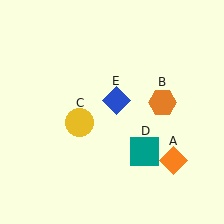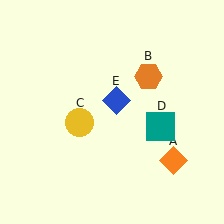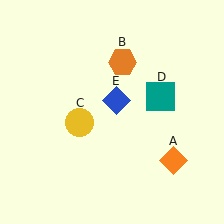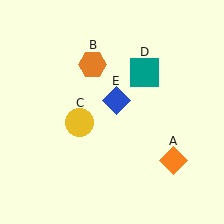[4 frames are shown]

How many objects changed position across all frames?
2 objects changed position: orange hexagon (object B), teal square (object D).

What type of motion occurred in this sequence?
The orange hexagon (object B), teal square (object D) rotated counterclockwise around the center of the scene.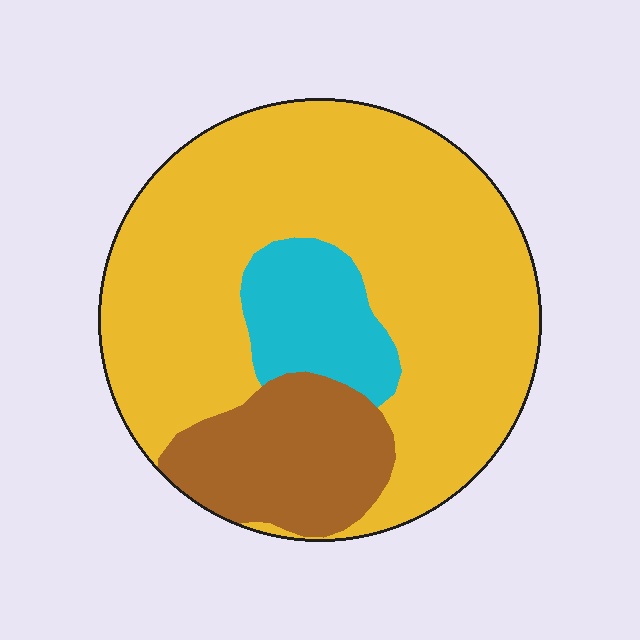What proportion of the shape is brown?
Brown takes up about one sixth (1/6) of the shape.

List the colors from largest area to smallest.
From largest to smallest: yellow, brown, cyan.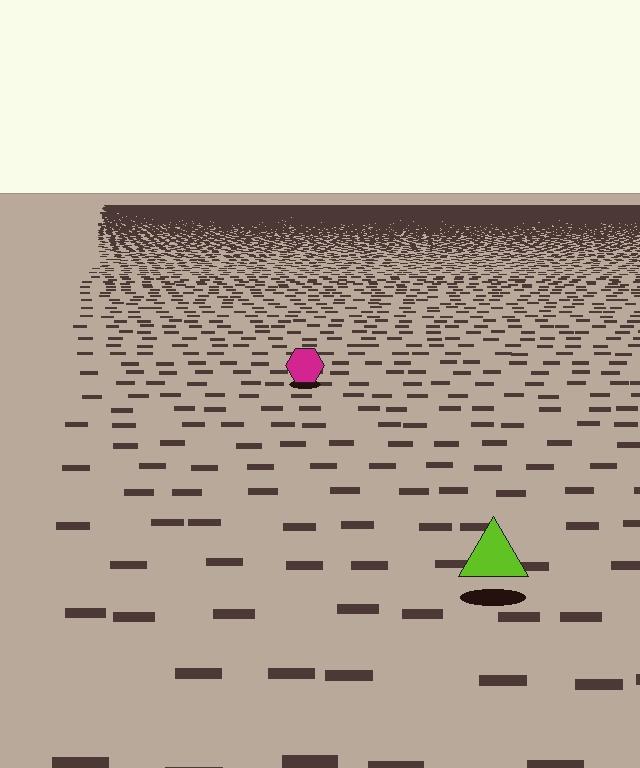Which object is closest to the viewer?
The lime triangle is closest. The texture marks near it are larger and more spread out.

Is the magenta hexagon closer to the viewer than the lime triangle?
No. The lime triangle is closer — you can tell from the texture gradient: the ground texture is coarser near it.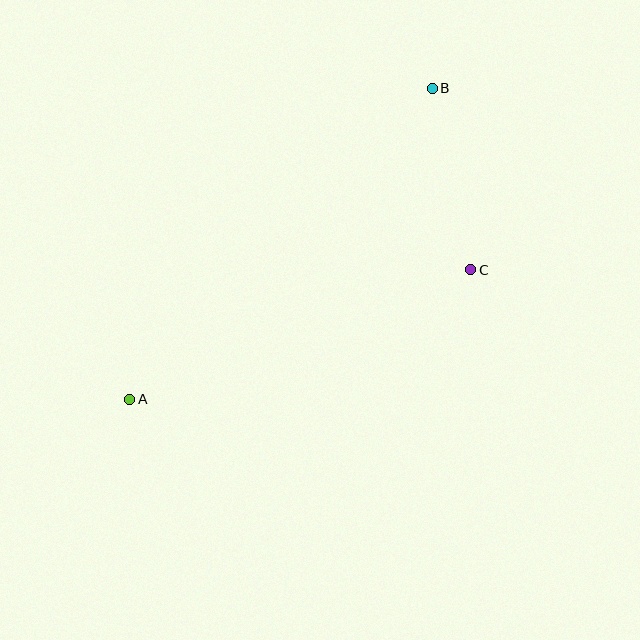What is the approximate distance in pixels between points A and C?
The distance between A and C is approximately 365 pixels.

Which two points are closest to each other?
Points B and C are closest to each other.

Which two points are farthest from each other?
Points A and B are farthest from each other.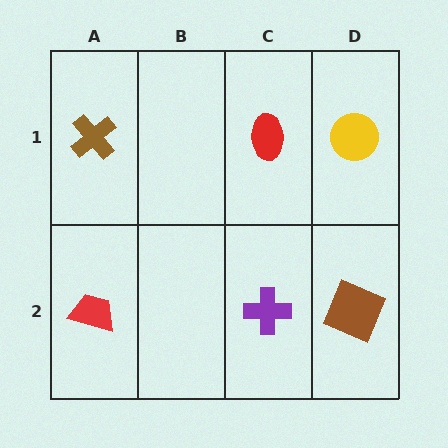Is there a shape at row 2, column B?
No, that cell is empty.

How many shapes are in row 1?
3 shapes.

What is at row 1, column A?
A brown cross.